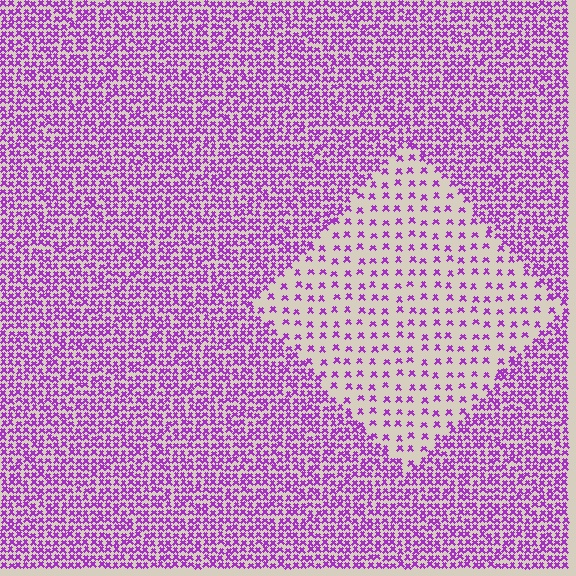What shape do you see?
I see a diamond.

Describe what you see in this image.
The image contains small purple elements arranged at two different densities. A diamond-shaped region is visible where the elements are less densely packed than the surrounding area.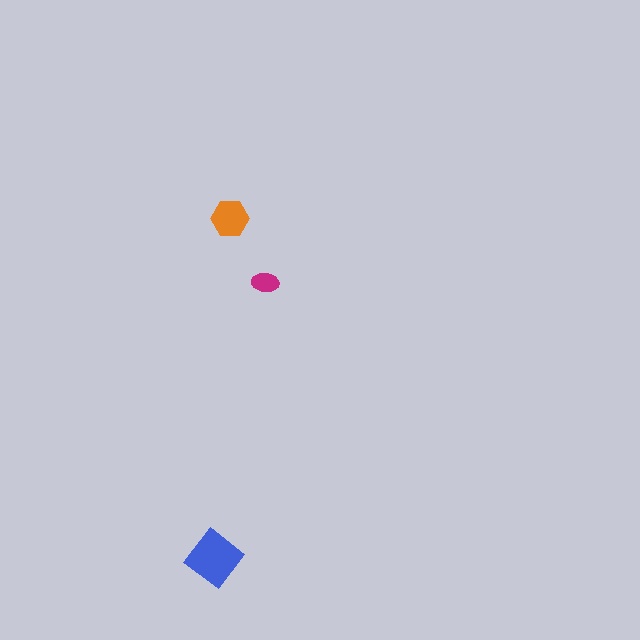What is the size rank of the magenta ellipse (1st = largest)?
3rd.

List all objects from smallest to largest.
The magenta ellipse, the orange hexagon, the blue diamond.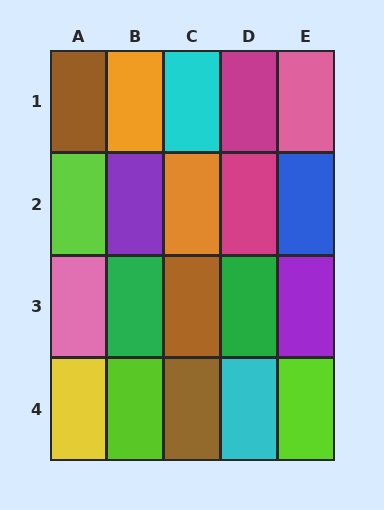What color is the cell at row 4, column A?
Yellow.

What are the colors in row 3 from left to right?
Pink, green, brown, green, purple.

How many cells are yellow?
1 cell is yellow.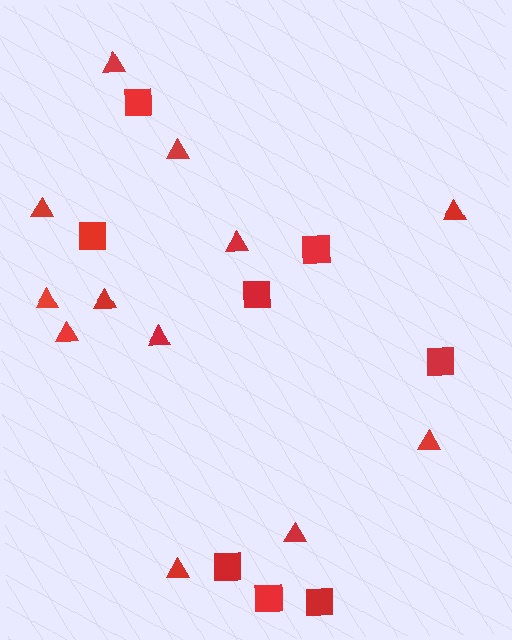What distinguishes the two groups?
There are 2 groups: one group of triangles (12) and one group of squares (8).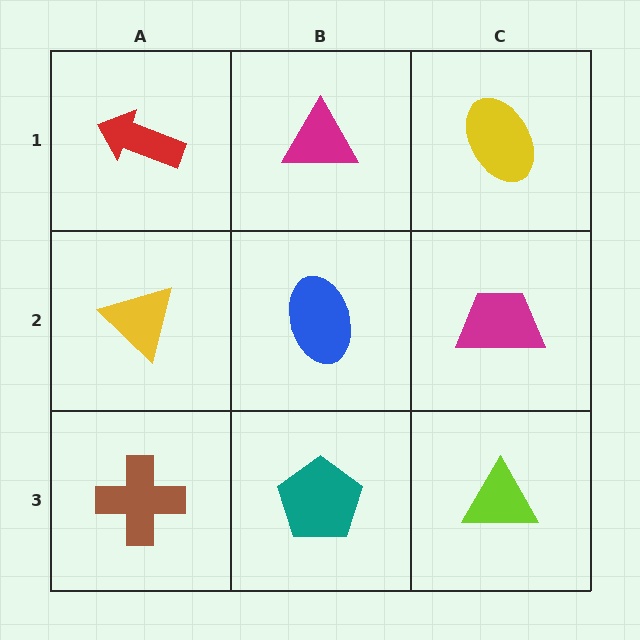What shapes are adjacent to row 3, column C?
A magenta trapezoid (row 2, column C), a teal pentagon (row 3, column B).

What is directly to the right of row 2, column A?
A blue ellipse.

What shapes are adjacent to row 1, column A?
A yellow triangle (row 2, column A), a magenta triangle (row 1, column B).